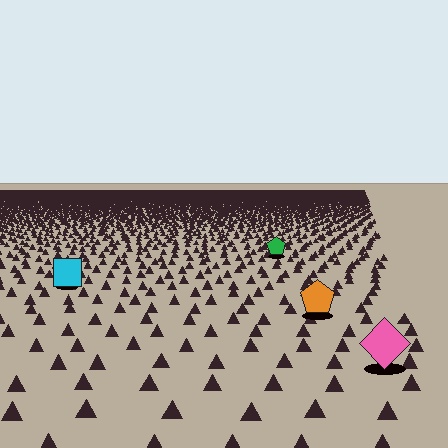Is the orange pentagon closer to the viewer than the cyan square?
Yes. The orange pentagon is closer — you can tell from the texture gradient: the ground texture is coarser near it.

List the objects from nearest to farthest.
From nearest to farthest: the pink diamond, the orange pentagon, the cyan square, the green pentagon.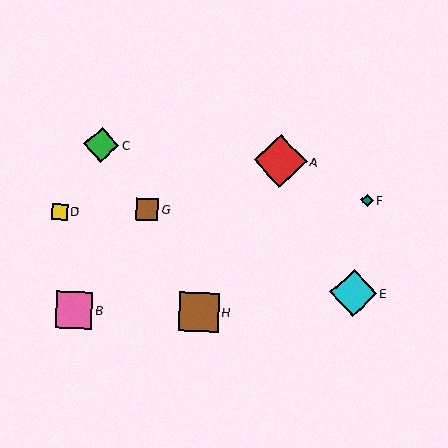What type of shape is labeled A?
Shape A is a red diamond.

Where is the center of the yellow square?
The center of the yellow square is at (60, 211).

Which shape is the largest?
The red diamond (labeled A) is the largest.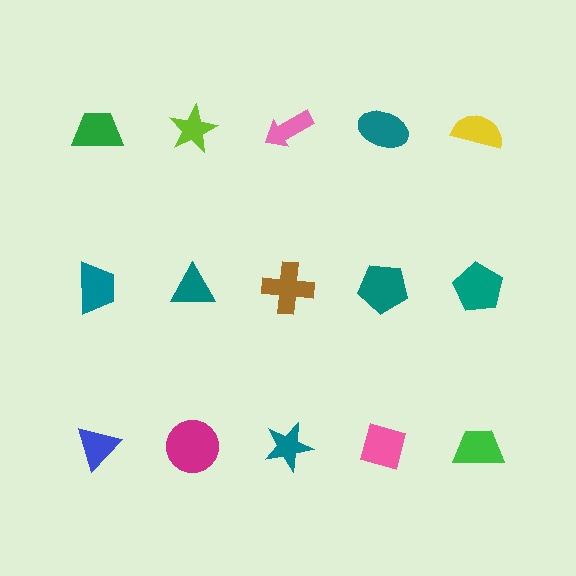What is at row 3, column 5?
A green trapezoid.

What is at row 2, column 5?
A teal pentagon.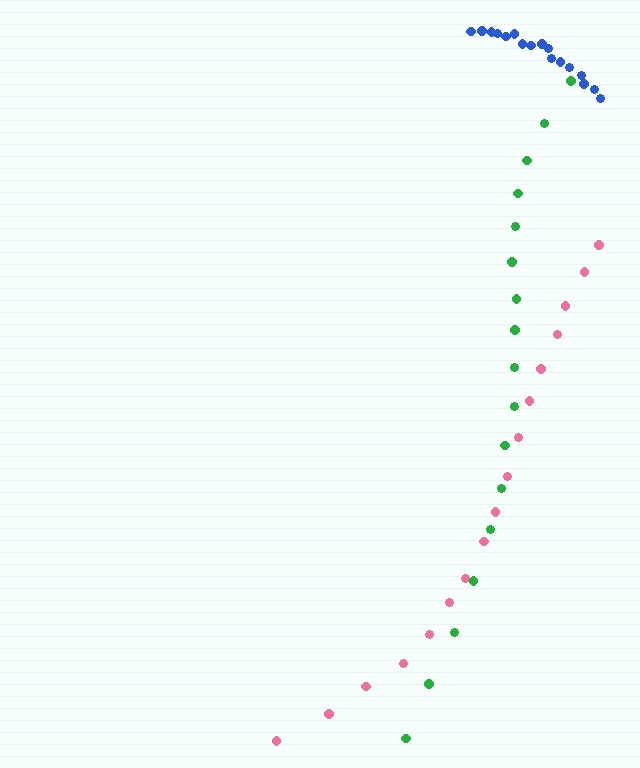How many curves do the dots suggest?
There are 3 distinct paths.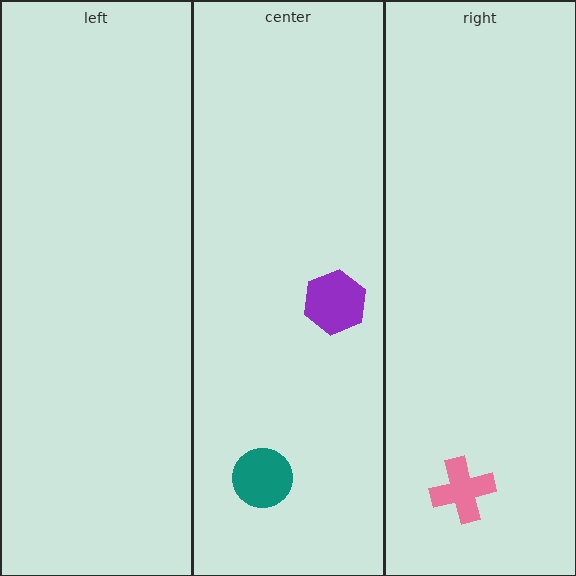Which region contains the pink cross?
The right region.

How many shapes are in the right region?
1.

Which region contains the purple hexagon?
The center region.